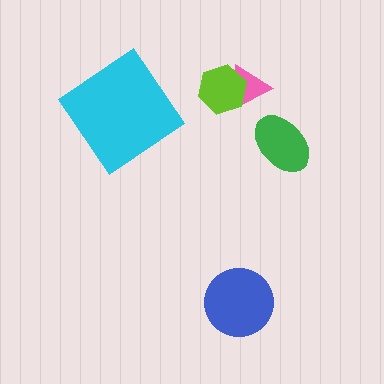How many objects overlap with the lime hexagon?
1 object overlaps with the lime hexagon.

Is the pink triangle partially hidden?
Yes, it is partially covered by another shape.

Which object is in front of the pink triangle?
The lime hexagon is in front of the pink triangle.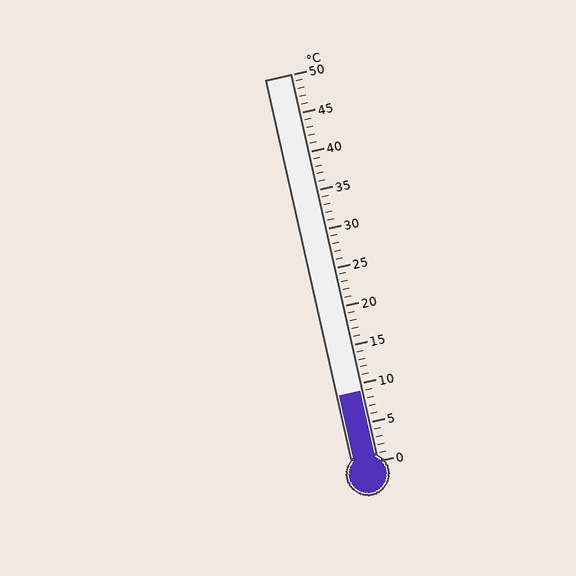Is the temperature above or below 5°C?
The temperature is above 5°C.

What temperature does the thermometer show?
The thermometer shows approximately 9°C.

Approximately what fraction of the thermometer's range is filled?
The thermometer is filled to approximately 20% of its range.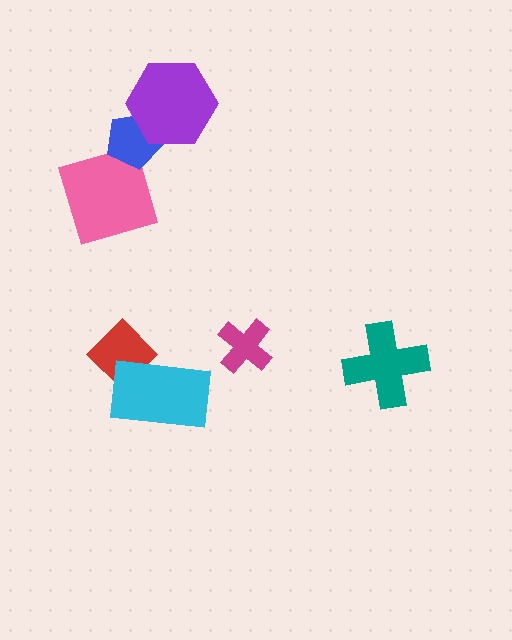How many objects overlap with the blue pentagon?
2 objects overlap with the blue pentagon.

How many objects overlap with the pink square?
1 object overlaps with the pink square.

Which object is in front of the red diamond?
The cyan rectangle is in front of the red diamond.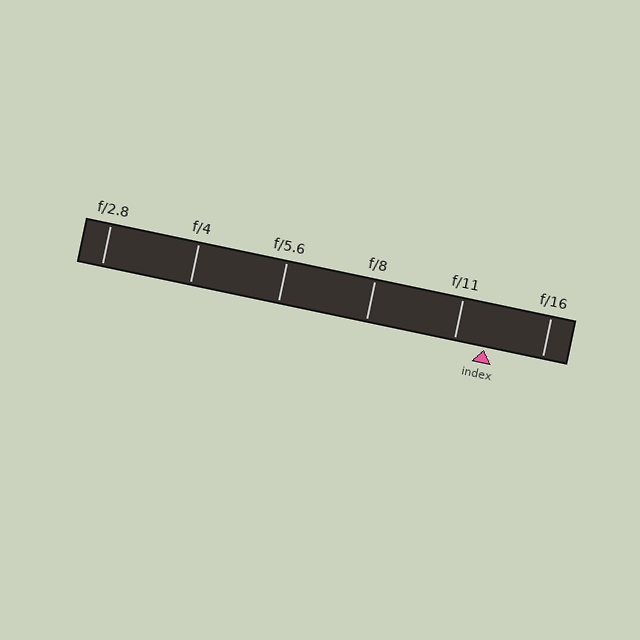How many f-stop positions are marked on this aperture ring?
There are 6 f-stop positions marked.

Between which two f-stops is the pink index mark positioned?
The index mark is between f/11 and f/16.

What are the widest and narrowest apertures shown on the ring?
The widest aperture shown is f/2.8 and the narrowest is f/16.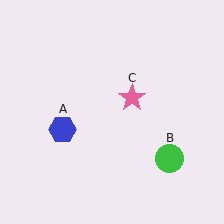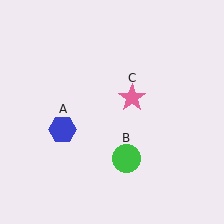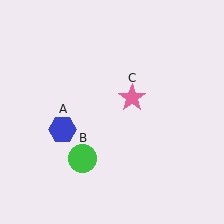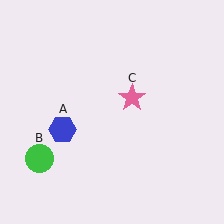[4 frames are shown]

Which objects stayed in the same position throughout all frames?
Blue hexagon (object A) and pink star (object C) remained stationary.